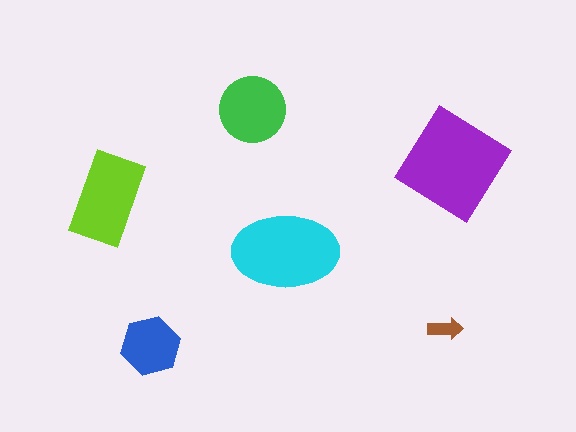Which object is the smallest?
The brown arrow.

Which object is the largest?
The purple diamond.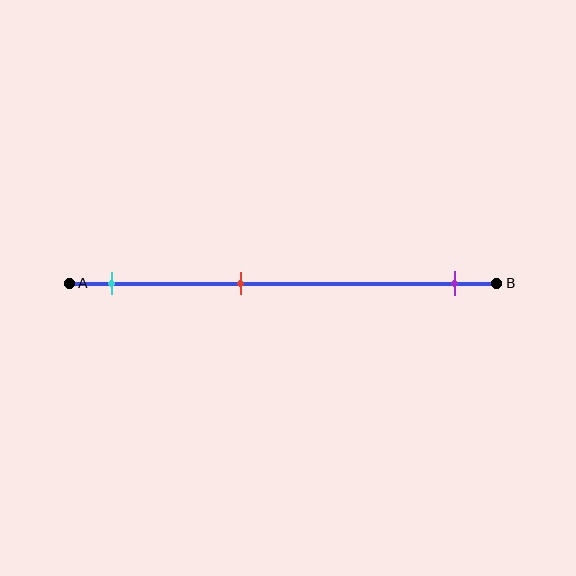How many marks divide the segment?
There are 3 marks dividing the segment.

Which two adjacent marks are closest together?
The cyan and red marks are the closest adjacent pair.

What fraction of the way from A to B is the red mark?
The red mark is approximately 40% (0.4) of the way from A to B.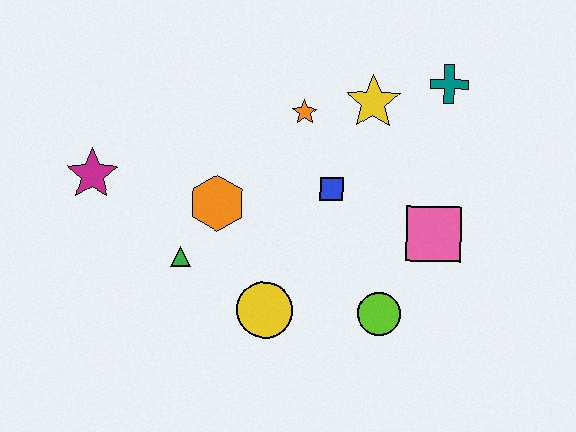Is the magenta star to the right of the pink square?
No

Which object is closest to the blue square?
The orange star is closest to the blue square.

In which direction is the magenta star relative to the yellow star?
The magenta star is to the left of the yellow star.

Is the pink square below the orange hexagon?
Yes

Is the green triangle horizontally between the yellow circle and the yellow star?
No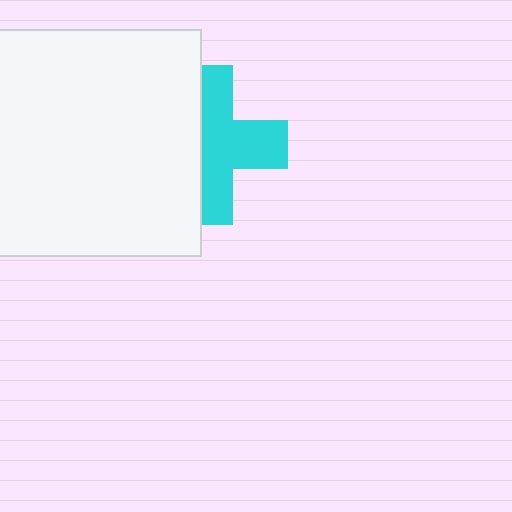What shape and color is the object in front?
The object in front is a white square.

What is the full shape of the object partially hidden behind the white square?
The partially hidden object is a cyan cross.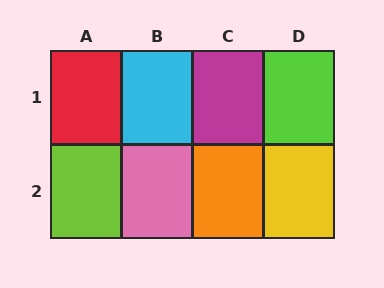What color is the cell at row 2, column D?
Yellow.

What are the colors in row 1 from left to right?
Red, cyan, magenta, lime.